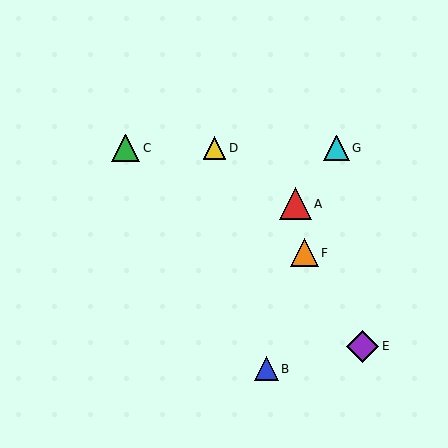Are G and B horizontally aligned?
No, G is at y≈148 and B is at y≈369.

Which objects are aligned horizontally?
Objects C, D, G are aligned horizontally.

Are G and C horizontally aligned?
Yes, both are at y≈148.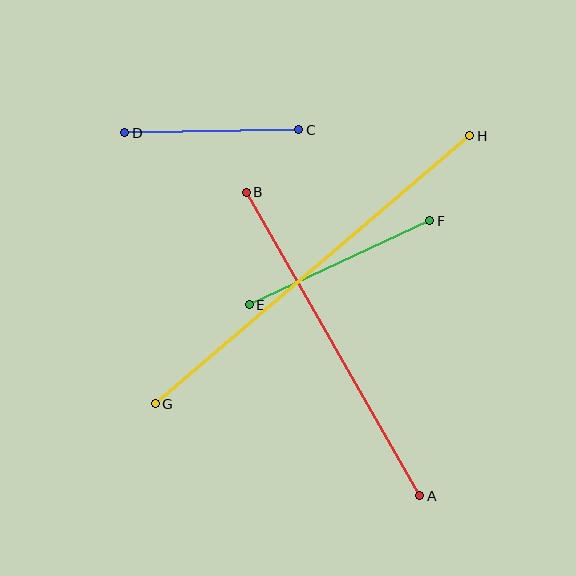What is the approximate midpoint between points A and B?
The midpoint is at approximately (333, 344) pixels.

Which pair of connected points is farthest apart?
Points G and H are farthest apart.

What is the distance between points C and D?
The distance is approximately 174 pixels.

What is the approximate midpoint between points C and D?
The midpoint is at approximately (212, 131) pixels.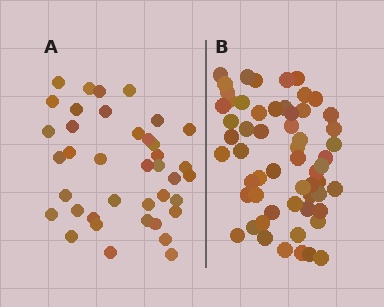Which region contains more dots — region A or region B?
Region B (the right region) has more dots.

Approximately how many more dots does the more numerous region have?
Region B has approximately 20 more dots than region A.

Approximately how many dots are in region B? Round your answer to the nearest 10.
About 60 dots. (The exact count is 58, which rounds to 60.)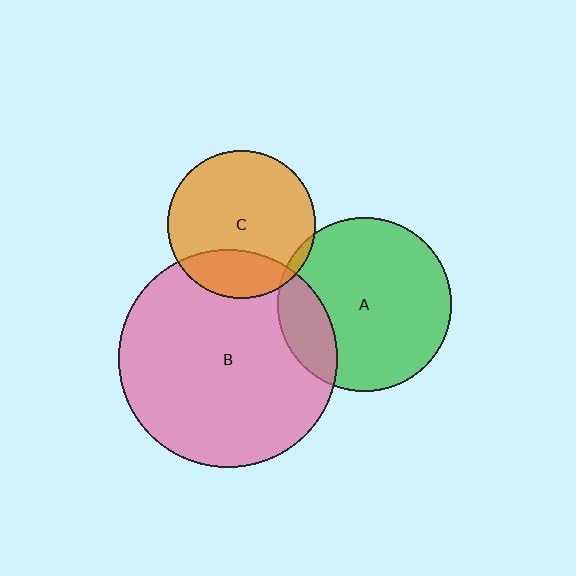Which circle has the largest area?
Circle B (pink).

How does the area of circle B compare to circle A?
Approximately 1.6 times.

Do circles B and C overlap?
Yes.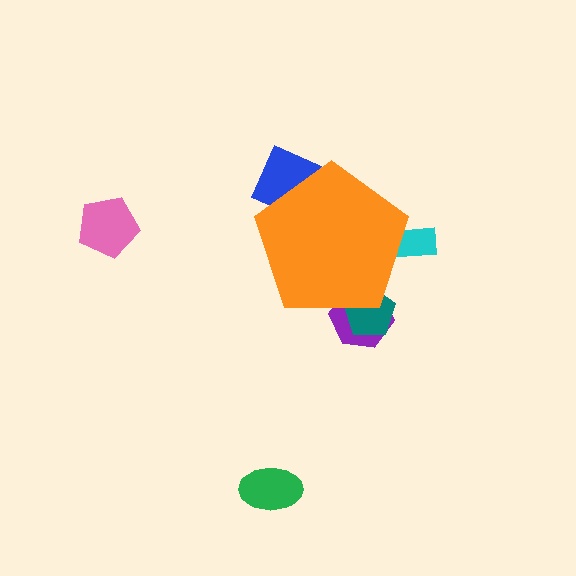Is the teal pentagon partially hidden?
Yes, the teal pentagon is partially hidden behind the orange pentagon.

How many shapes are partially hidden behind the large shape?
4 shapes are partially hidden.